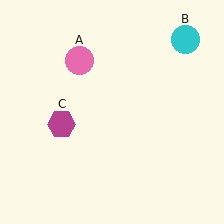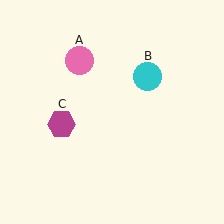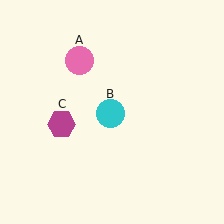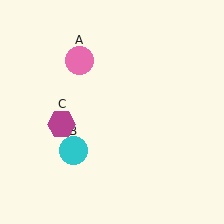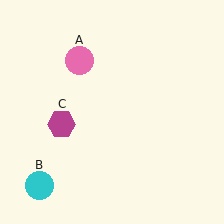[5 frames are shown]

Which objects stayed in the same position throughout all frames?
Pink circle (object A) and magenta hexagon (object C) remained stationary.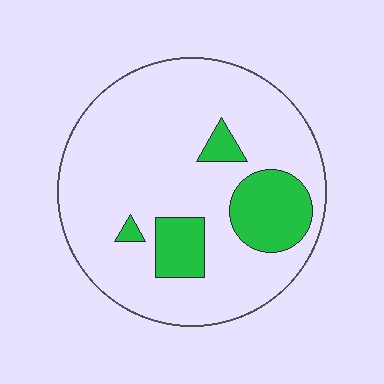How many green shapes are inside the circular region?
4.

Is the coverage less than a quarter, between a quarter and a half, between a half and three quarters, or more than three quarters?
Less than a quarter.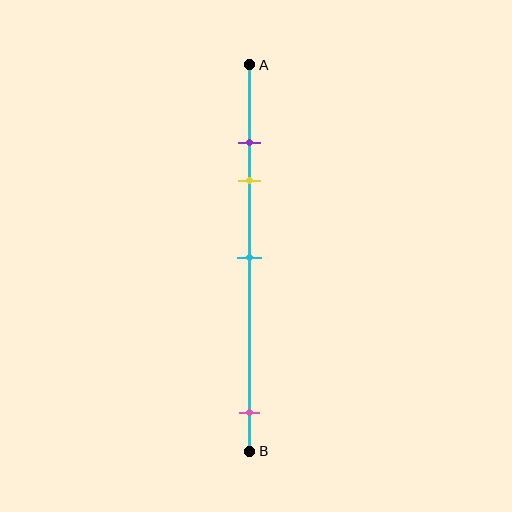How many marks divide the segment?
There are 4 marks dividing the segment.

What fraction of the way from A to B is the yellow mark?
The yellow mark is approximately 30% (0.3) of the way from A to B.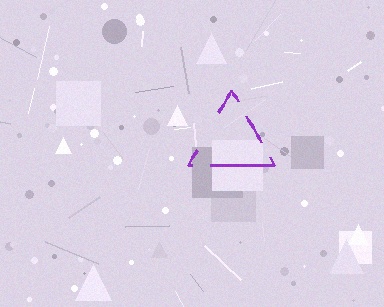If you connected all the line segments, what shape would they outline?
They would outline a triangle.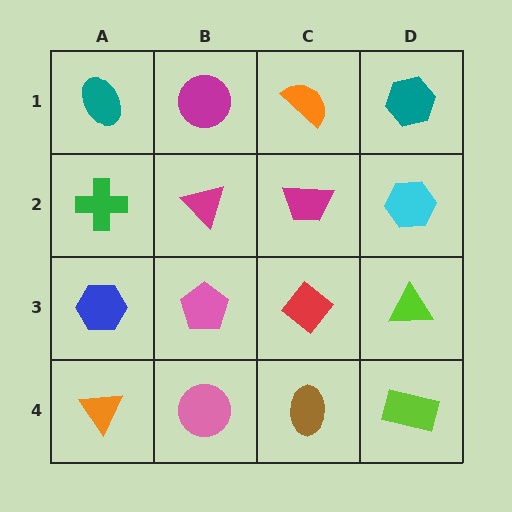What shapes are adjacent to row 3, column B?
A magenta triangle (row 2, column B), a pink circle (row 4, column B), a blue hexagon (row 3, column A), a red diamond (row 3, column C).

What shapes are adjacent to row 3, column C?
A magenta trapezoid (row 2, column C), a brown ellipse (row 4, column C), a pink pentagon (row 3, column B), a lime triangle (row 3, column D).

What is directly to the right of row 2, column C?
A cyan hexagon.